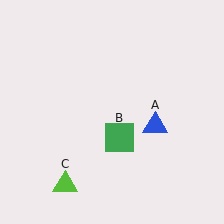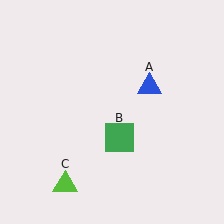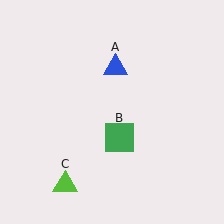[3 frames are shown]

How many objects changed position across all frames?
1 object changed position: blue triangle (object A).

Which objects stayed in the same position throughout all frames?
Green square (object B) and lime triangle (object C) remained stationary.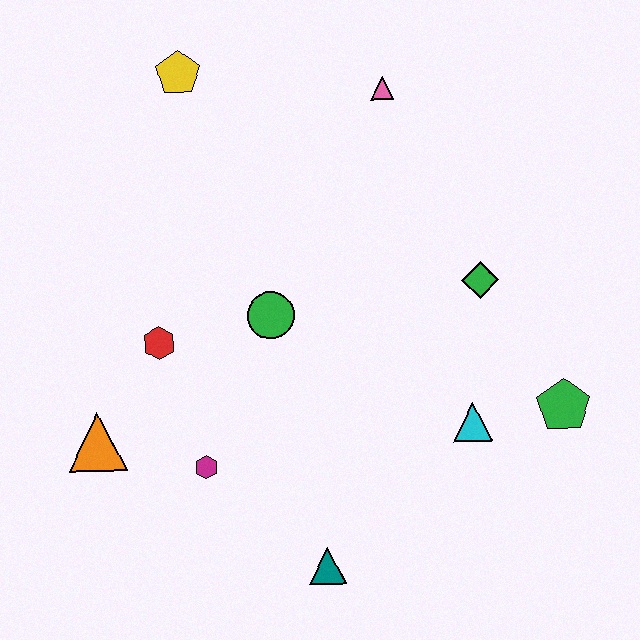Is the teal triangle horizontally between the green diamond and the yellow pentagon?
Yes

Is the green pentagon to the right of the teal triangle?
Yes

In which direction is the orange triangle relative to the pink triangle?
The orange triangle is below the pink triangle.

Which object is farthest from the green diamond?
The orange triangle is farthest from the green diamond.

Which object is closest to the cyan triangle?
The green pentagon is closest to the cyan triangle.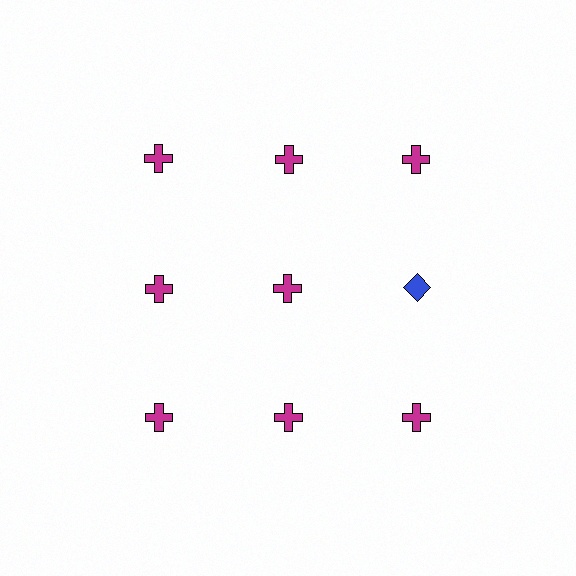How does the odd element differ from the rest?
It differs in both color (blue instead of magenta) and shape (diamond instead of cross).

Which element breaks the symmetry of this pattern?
The blue diamond in the second row, center column breaks the symmetry. All other shapes are magenta crosses.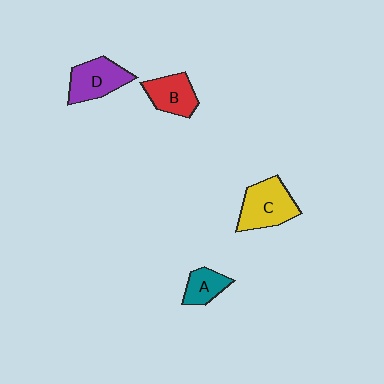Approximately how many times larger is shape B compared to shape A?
Approximately 1.3 times.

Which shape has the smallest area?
Shape A (teal).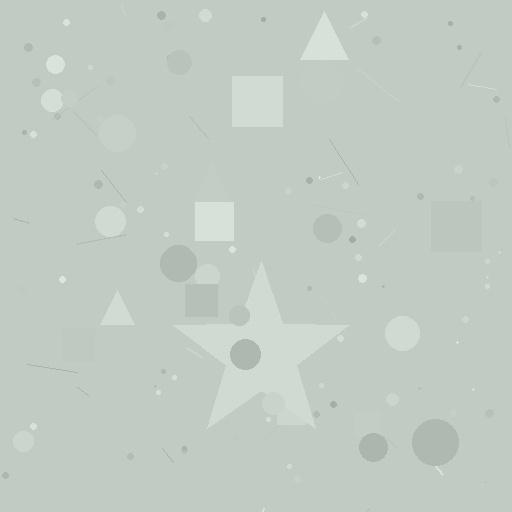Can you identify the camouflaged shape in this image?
The camouflaged shape is a star.